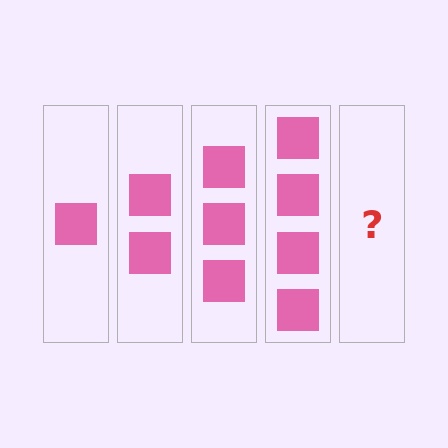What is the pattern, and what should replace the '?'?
The pattern is that each step adds one more square. The '?' should be 5 squares.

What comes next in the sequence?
The next element should be 5 squares.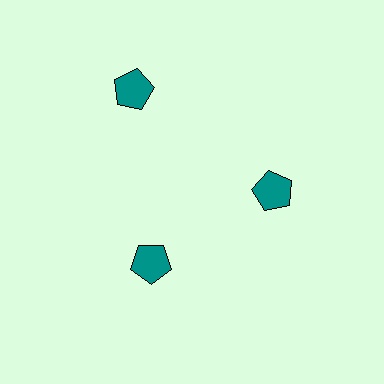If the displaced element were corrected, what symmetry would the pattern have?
It would have 3-fold rotational symmetry — the pattern would map onto itself every 120 degrees.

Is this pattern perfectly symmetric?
No. The 3 teal pentagons are arranged in a ring, but one element near the 11 o'clock position is pushed outward from the center, breaking the 3-fold rotational symmetry.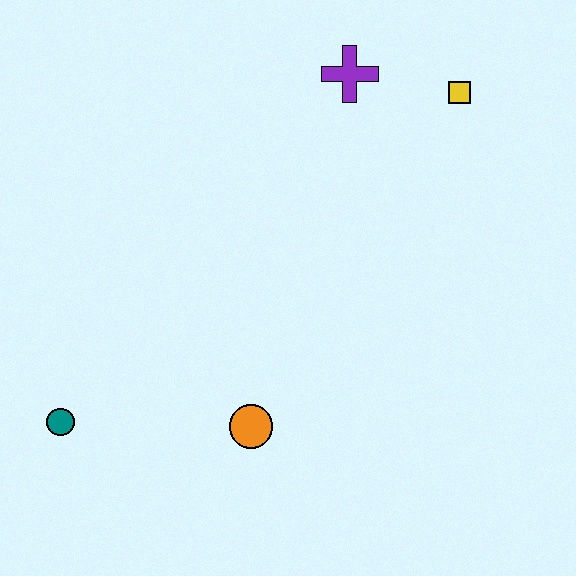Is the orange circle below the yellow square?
Yes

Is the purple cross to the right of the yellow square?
No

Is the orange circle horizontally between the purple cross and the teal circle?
Yes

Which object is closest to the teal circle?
The orange circle is closest to the teal circle.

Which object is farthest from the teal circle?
The yellow square is farthest from the teal circle.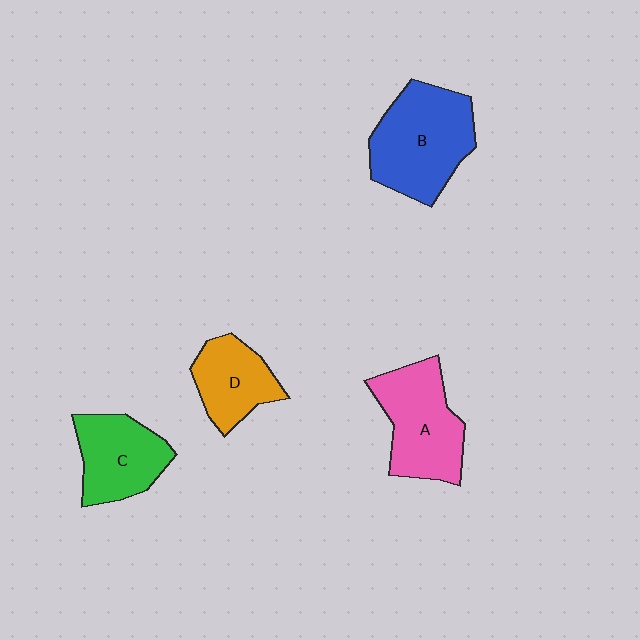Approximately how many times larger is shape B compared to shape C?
Approximately 1.4 times.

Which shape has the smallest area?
Shape D (orange).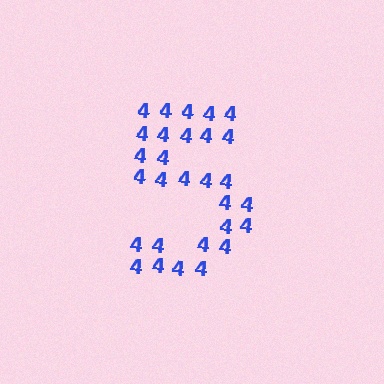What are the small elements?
The small elements are digit 4's.